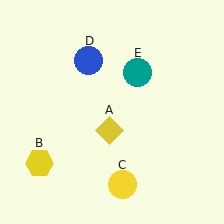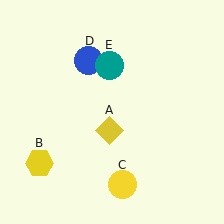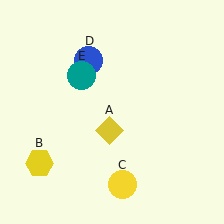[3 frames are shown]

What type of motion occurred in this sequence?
The teal circle (object E) rotated counterclockwise around the center of the scene.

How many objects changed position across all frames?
1 object changed position: teal circle (object E).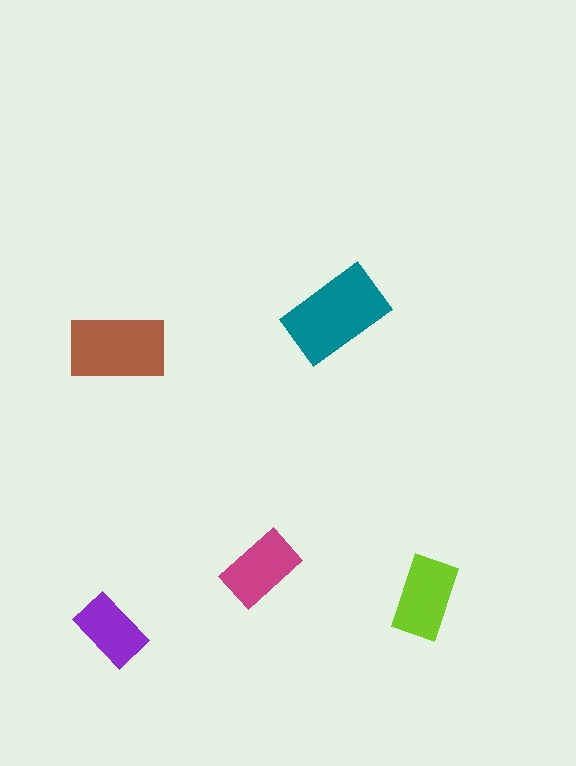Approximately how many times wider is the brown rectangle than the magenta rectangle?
About 1.5 times wider.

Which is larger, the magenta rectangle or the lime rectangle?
The lime one.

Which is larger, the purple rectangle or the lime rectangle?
The lime one.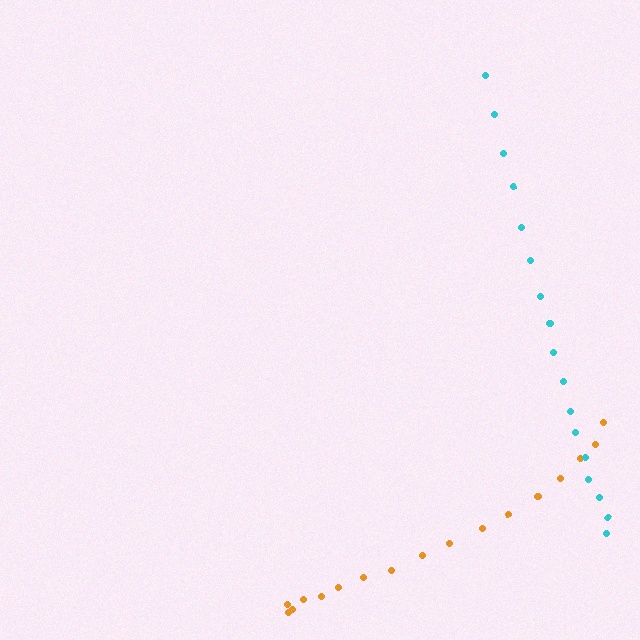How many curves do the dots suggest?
There are 2 distinct paths.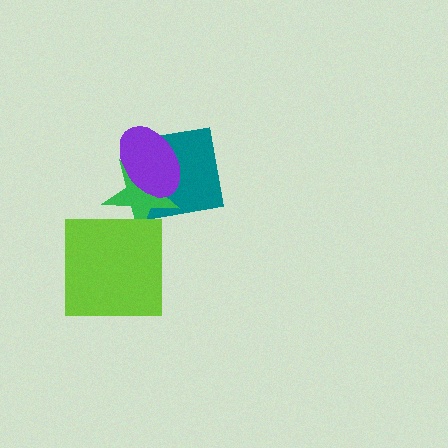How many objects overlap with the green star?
3 objects overlap with the green star.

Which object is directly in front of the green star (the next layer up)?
The purple ellipse is directly in front of the green star.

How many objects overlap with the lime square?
1 object overlaps with the lime square.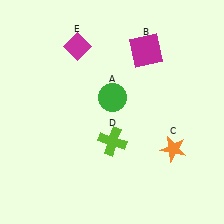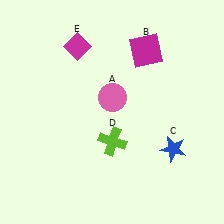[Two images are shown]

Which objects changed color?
A changed from green to pink. C changed from orange to blue.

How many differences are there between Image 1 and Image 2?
There are 2 differences between the two images.